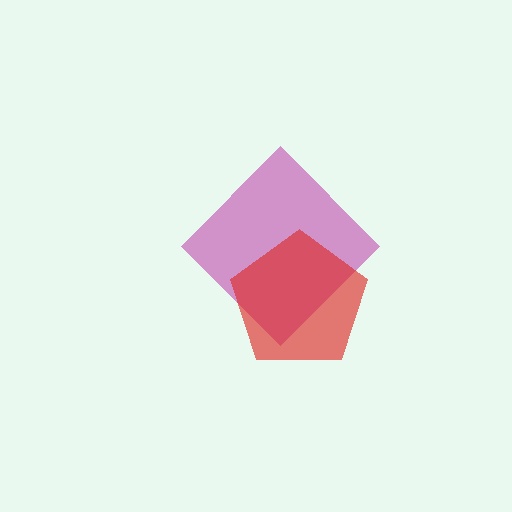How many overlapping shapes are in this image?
There are 2 overlapping shapes in the image.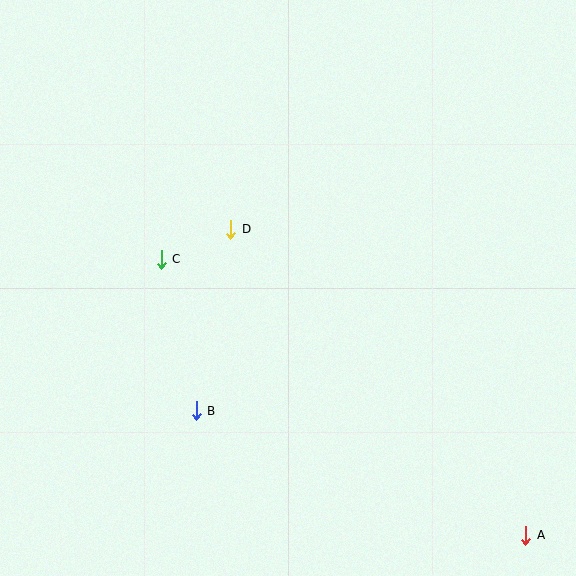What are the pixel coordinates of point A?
Point A is at (526, 535).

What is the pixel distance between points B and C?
The distance between B and C is 155 pixels.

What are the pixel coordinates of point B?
Point B is at (196, 411).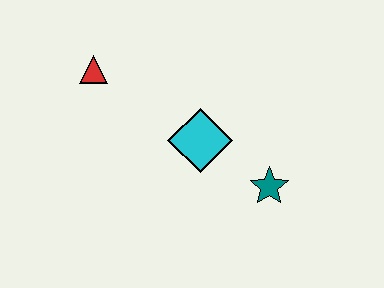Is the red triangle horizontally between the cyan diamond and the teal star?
No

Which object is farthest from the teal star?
The red triangle is farthest from the teal star.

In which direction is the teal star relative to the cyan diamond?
The teal star is to the right of the cyan diamond.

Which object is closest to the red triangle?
The cyan diamond is closest to the red triangle.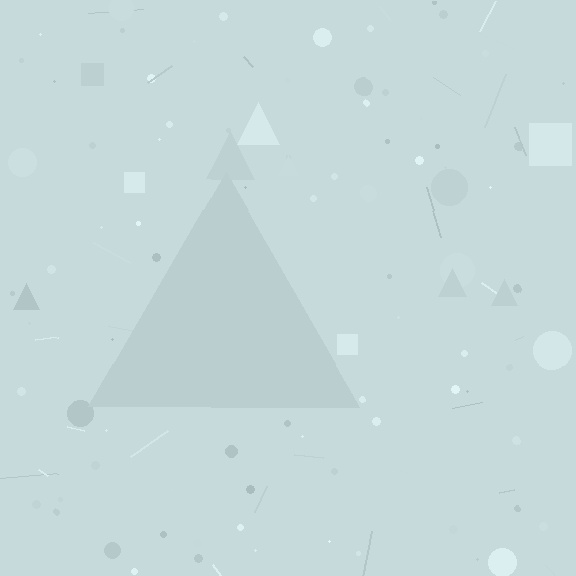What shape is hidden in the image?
A triangle is hidden in the image.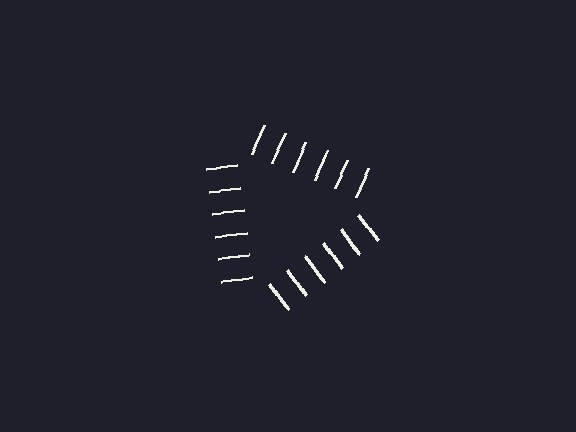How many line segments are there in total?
18 — 6 along each of the 3 edges.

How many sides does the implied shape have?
3 sides — the line-ends trace a triangle.